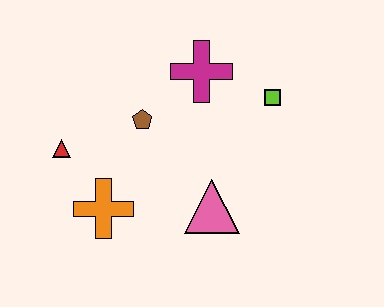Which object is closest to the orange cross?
The red triangle is closest to the orange cross.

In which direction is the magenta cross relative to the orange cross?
The magenta cross is above the orange cross.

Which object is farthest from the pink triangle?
The red triangle is farthest from the pink triangle.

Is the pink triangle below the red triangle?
Yes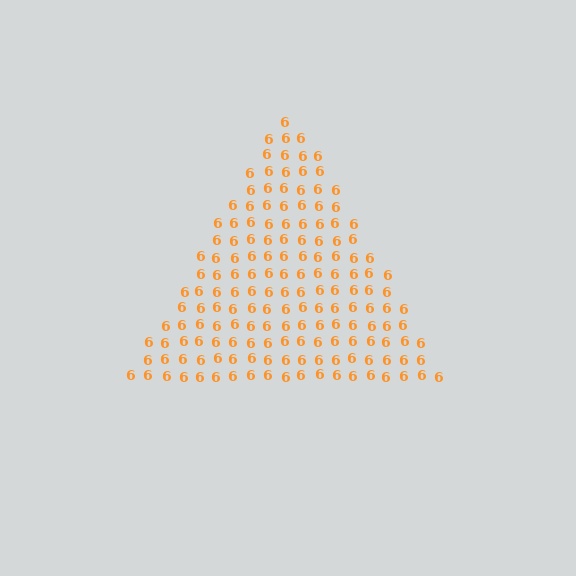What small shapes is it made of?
It is made of small digit 6's.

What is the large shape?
The large shape is a triangle.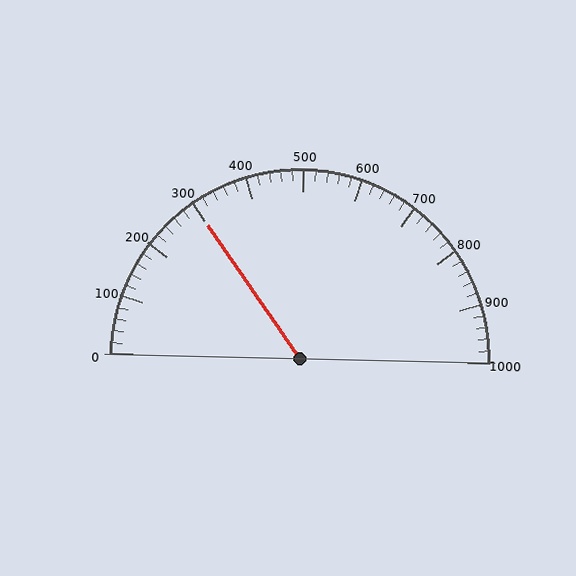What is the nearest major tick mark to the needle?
The nearest major tick mark is 300.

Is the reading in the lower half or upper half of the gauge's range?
The reading is in the lower half of the range (0 to 1000).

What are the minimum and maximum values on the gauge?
The gauge ranges from 0 to 1000.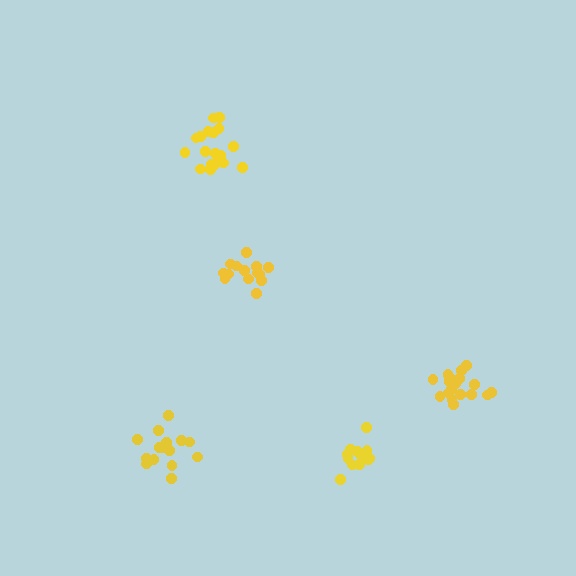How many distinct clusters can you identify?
There are 5 distinct clusters.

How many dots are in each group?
Group 1: 19 dots, Group 2: 19 dots, Group 3: 15 dots, Group 4: 16 dots, Group 5: 13 dots (82 total).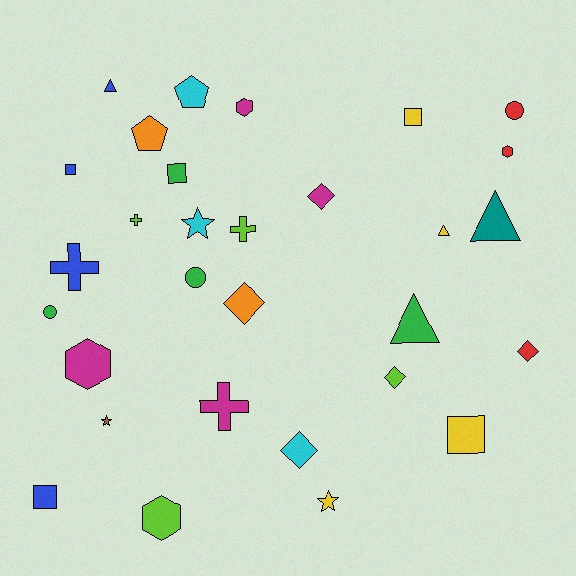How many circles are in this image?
There are 3 circles.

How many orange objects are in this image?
There are 2 orange objects.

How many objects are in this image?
There are 30 objects.